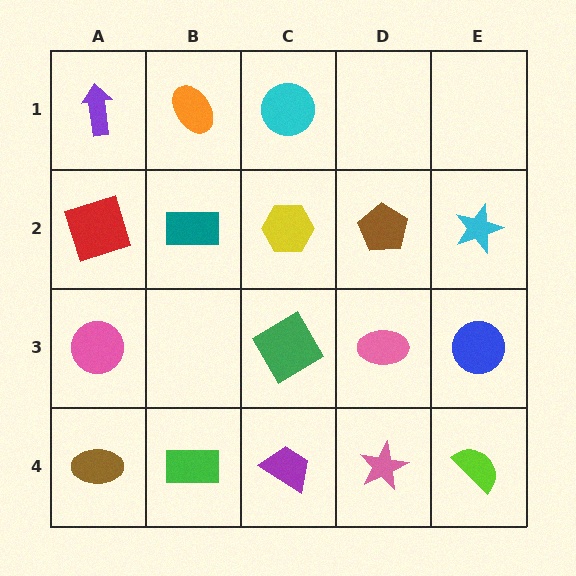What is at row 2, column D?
A brown pentagon.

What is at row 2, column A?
A red square.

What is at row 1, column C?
A cyan circle.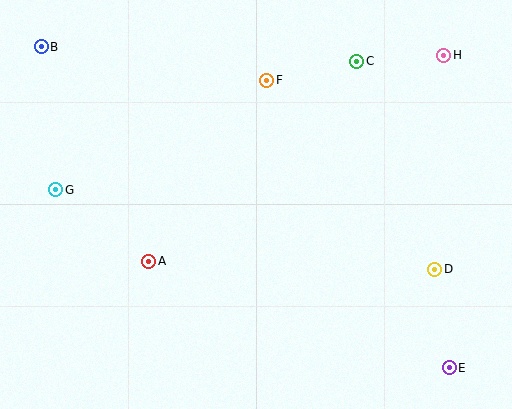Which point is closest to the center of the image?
Point A at (149, 261) is closest to the center.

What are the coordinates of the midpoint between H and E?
The midpoint between H and E is at (447, 211).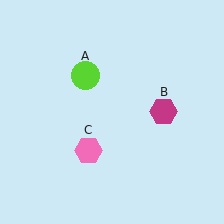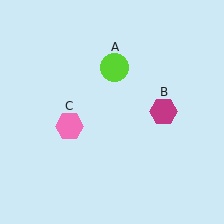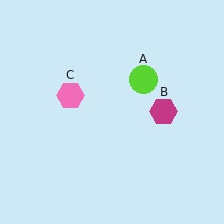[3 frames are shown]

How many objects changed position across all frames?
2 objects changed position: lime circle (object A), pink hexagon (object C).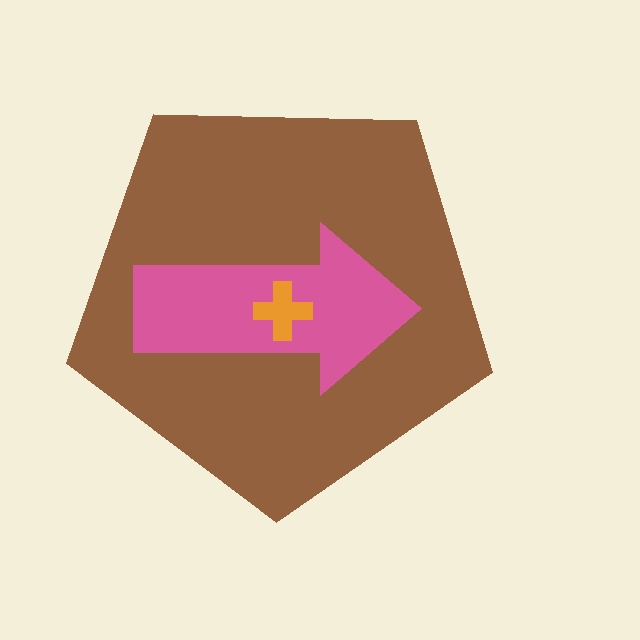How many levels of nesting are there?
3.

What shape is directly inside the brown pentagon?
The pink arrow.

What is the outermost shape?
The brown pentagon.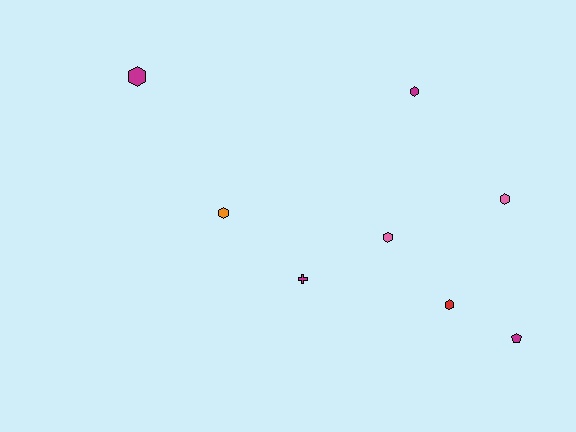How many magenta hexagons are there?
There are 2 magenta hexagons.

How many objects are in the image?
There are 8 objects.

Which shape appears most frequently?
Hexagon, with 6 objects.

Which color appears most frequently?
Magenta, with 4 objects.